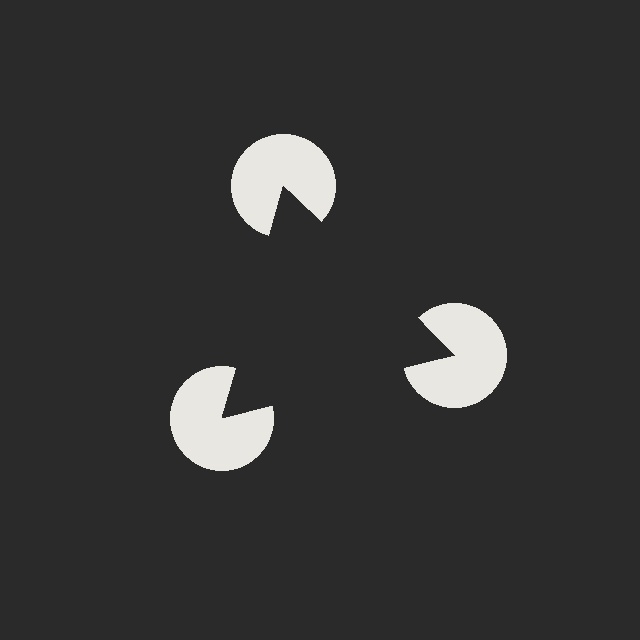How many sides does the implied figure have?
3 sides.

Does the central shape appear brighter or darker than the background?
It typically appears slightly darker than the background, even though no actual brightness change is drawn.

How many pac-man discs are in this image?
There are 3 — one at each vertex of the illusory triangle.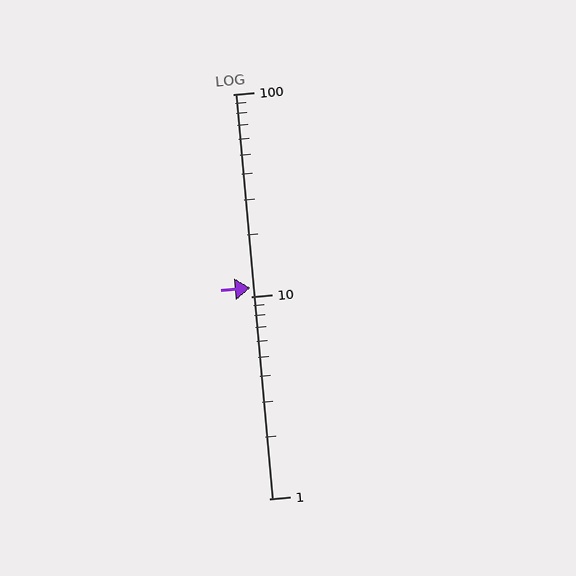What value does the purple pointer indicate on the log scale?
The pointer indicates approximately 11.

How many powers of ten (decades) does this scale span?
The scale spans 2 decades, from 1 to 100.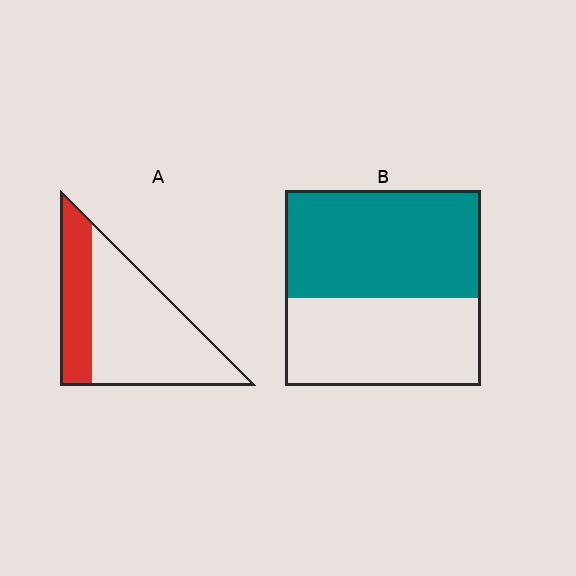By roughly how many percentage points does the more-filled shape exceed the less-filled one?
By roughly 25 percentage points (B over A).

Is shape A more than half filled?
No.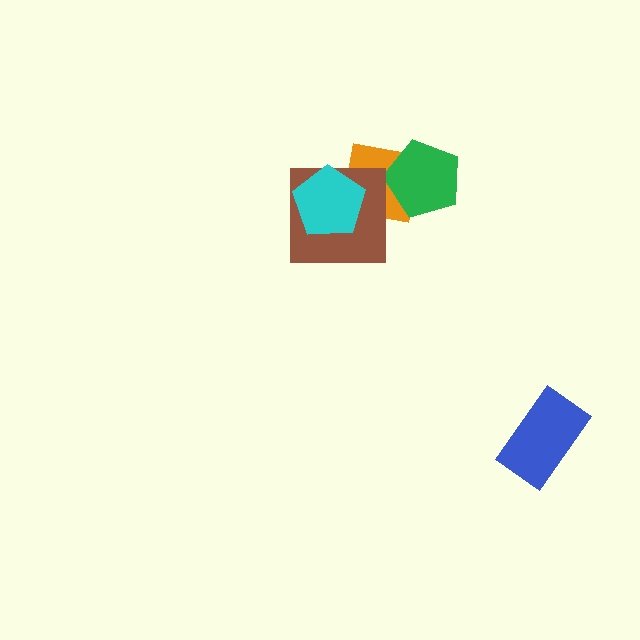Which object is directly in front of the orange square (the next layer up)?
The green pentagon is directly in front of the orange square.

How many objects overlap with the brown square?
2 objects overlap with the brown square.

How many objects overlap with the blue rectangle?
0 objects overlap with the blue rectangle.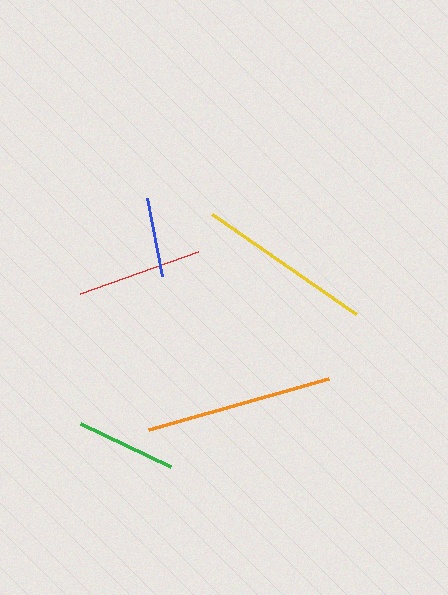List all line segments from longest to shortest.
From longest to shortest: orange, yellow, red, green, blue.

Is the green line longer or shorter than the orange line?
The orange line is longer than the green line.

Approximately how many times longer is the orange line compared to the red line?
The orange line is approximately 1.5 times the length of the red line.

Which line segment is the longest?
The orange line is the longest at approximately 187 pixels.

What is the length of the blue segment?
The blue segment is approximately 80 pixels long.